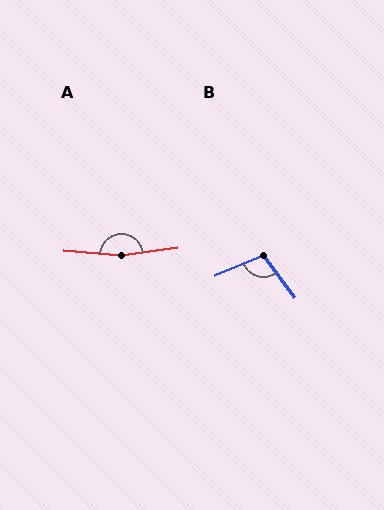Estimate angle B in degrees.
Approximately 103 degrees.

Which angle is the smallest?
B, at approximately 103 degrees.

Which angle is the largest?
A, at approximately 168 degrees.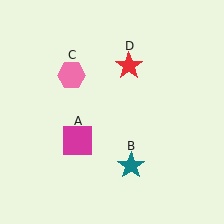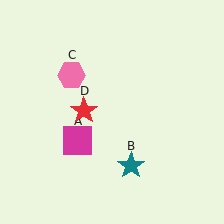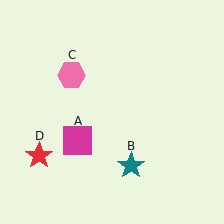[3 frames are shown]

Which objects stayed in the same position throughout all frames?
Magenta square (object A) and teal star (object B) and pink hexagon (object C) remained stationary.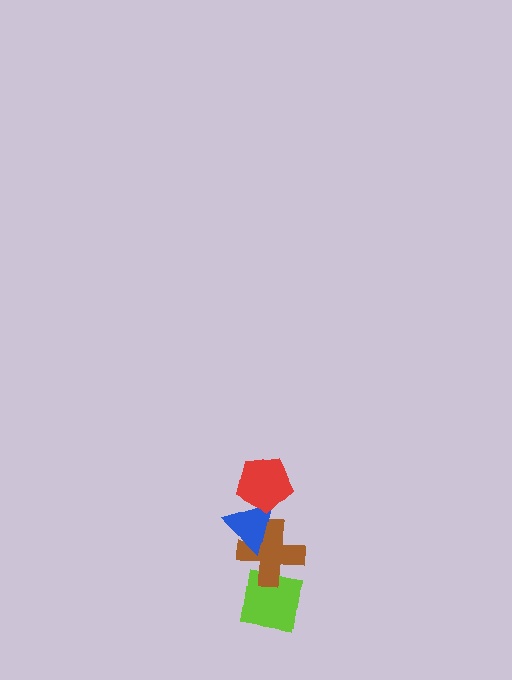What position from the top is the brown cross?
The brown cross is 3rd from the top.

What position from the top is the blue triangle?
The blue triangle is 2nd from the top.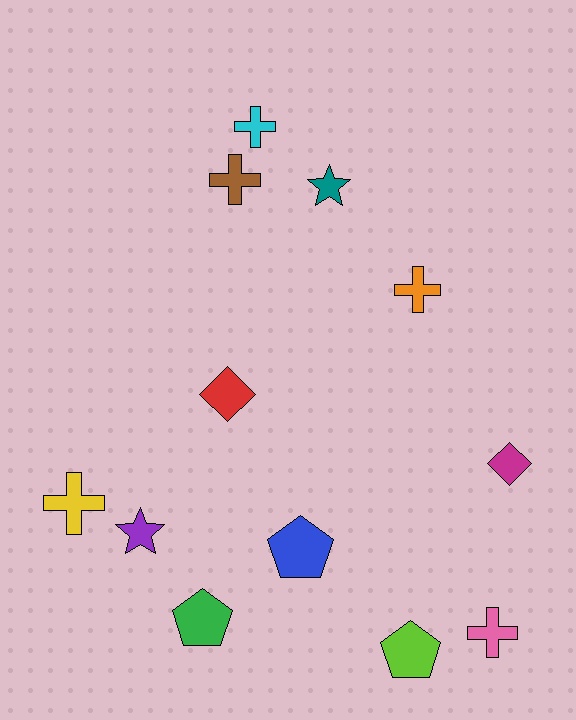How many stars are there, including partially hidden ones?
There are 2 stars.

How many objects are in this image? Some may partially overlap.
There are 12 objects.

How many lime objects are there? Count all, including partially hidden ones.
There is 1 lime object.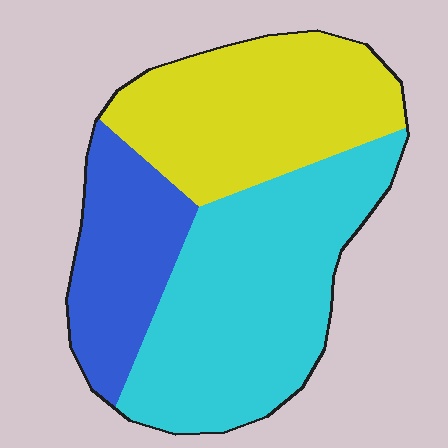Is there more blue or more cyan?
Cyan.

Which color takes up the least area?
Blue, at roughly 20%.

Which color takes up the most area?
Cyan, at roughly 45%.